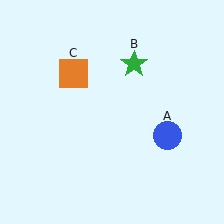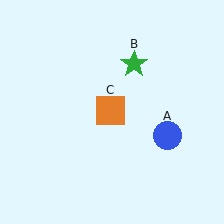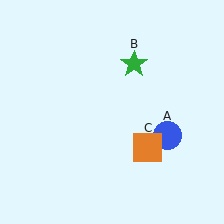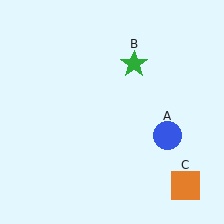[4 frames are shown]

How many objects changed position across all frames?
1 object changed position: orange square (object C).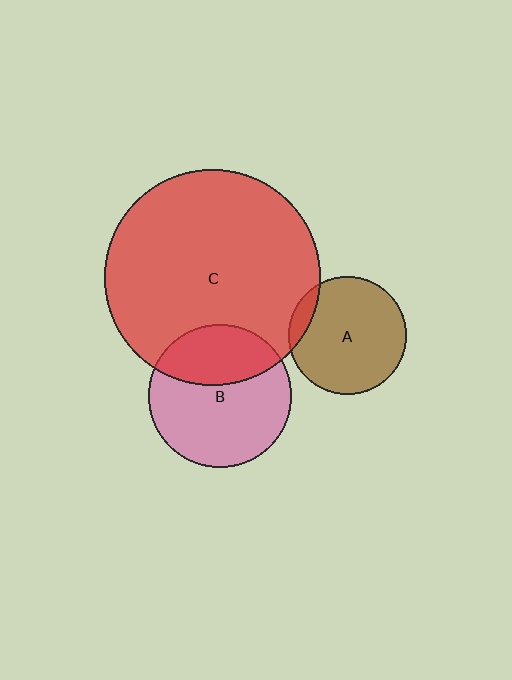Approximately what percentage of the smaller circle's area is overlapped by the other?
Approximately 10%.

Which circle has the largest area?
Circle C (red).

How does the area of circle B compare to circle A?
Approximately 1.4 times.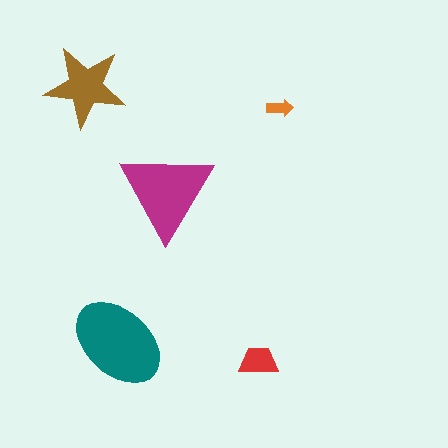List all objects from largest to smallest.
The teal ellipse, the magenta triangle, the brown star, the red trapezoid, the orange arrow.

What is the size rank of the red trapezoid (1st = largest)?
4th.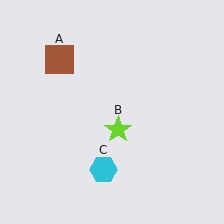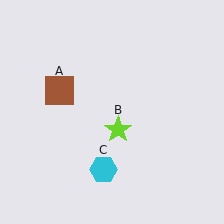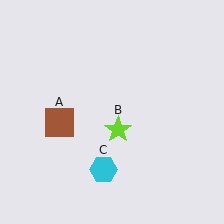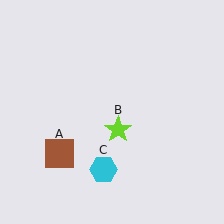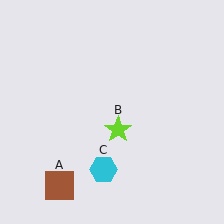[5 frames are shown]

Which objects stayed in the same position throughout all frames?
Lime star (object B) and cyan hexagon (object C) remained stationary.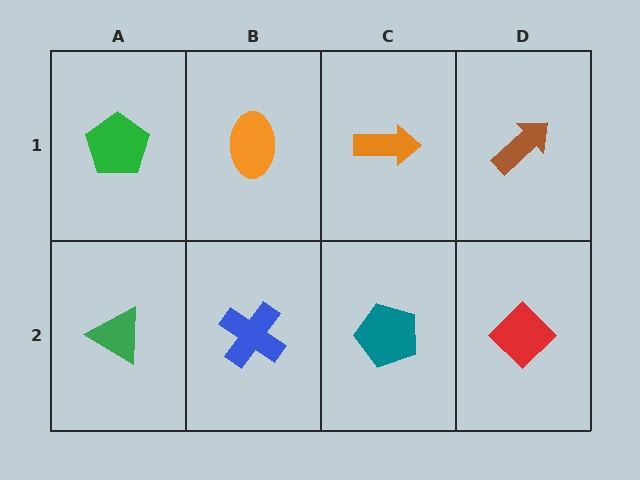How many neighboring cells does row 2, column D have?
2.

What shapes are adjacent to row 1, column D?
A red diamond (row 2, column D), an orange arrow (row 1, column C).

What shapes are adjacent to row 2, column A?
A green pentagon (row 1, column A), a blue cross (row 2, column B).